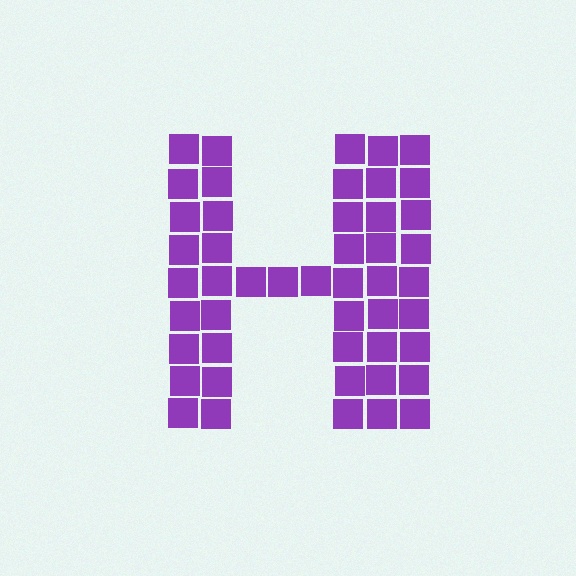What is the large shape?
The large shape is the letter H.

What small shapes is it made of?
It is made of small squares.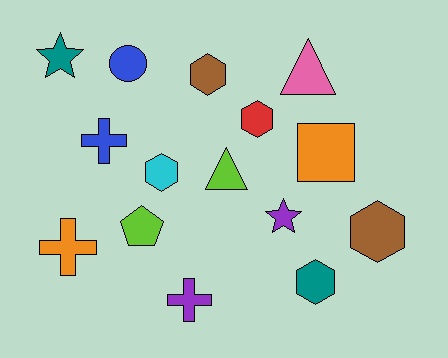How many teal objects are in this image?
There are 2 teal objects.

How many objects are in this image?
There are 15 objects.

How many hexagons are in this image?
There are 5 hexagons.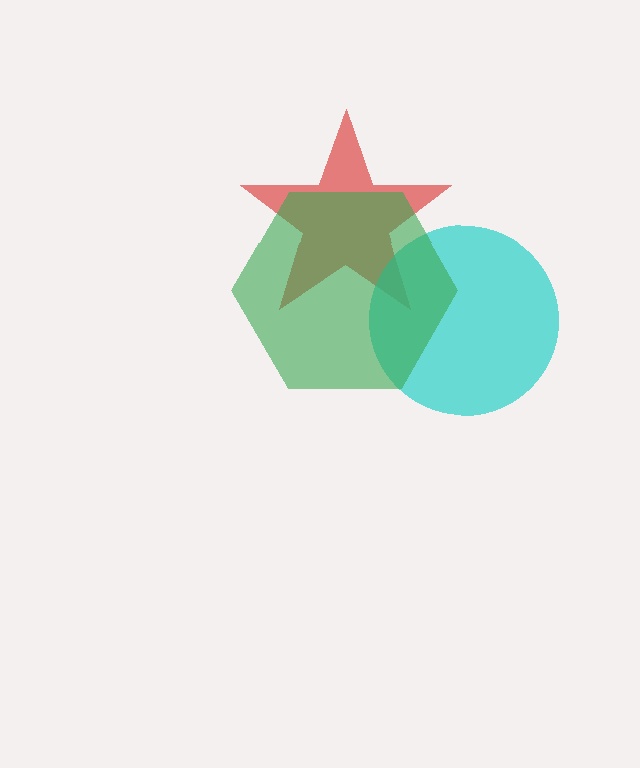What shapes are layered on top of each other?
The layered shapes are: a red star, a cyan circle, a green hexagon.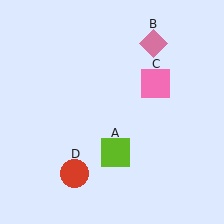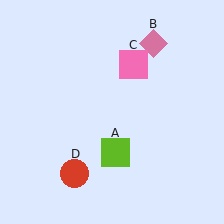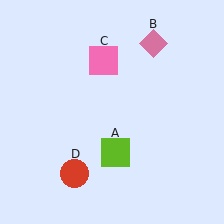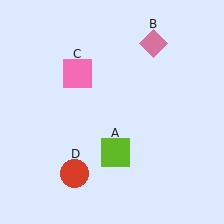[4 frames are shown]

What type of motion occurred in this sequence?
The pink square (object C) rotated counterclockwise around the center of the scene.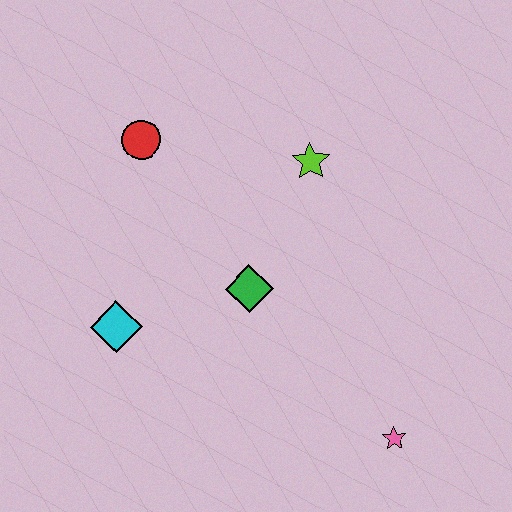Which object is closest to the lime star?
The green diamond is closest to the lime star.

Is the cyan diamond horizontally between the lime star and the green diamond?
No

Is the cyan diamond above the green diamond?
No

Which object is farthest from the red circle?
The pink star is farthest from the red circle.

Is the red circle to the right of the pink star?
No